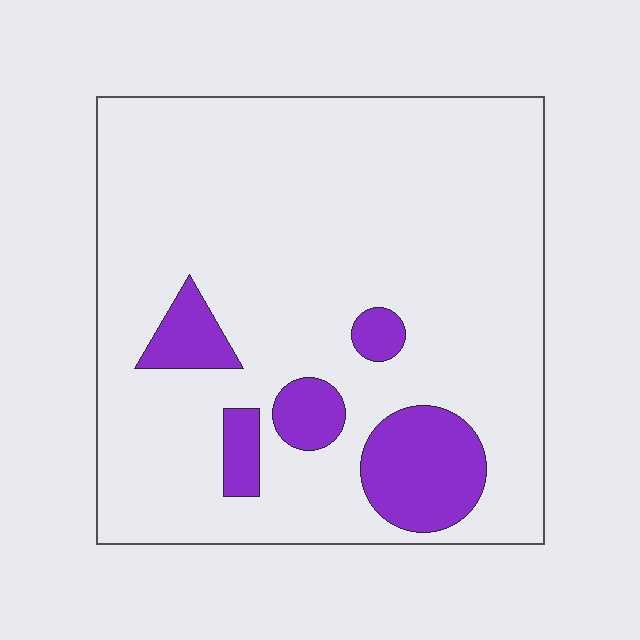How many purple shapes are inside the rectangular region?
5.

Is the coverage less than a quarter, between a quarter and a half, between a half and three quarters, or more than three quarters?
Less than a quarter.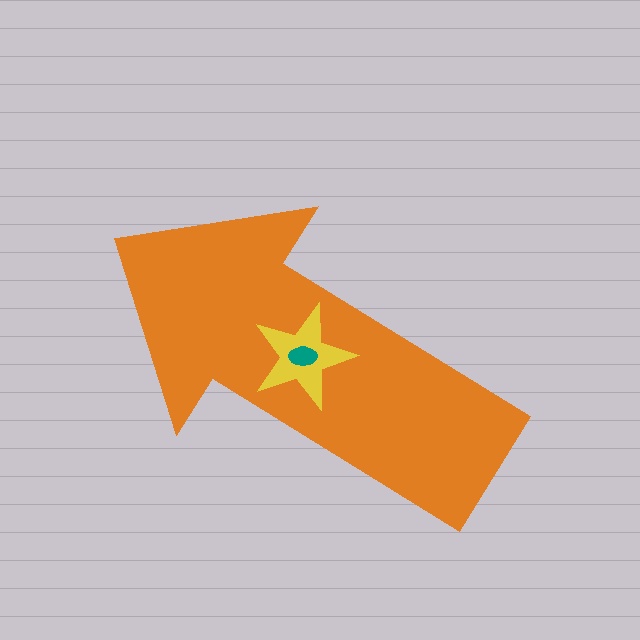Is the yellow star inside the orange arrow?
Yes.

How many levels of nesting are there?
3.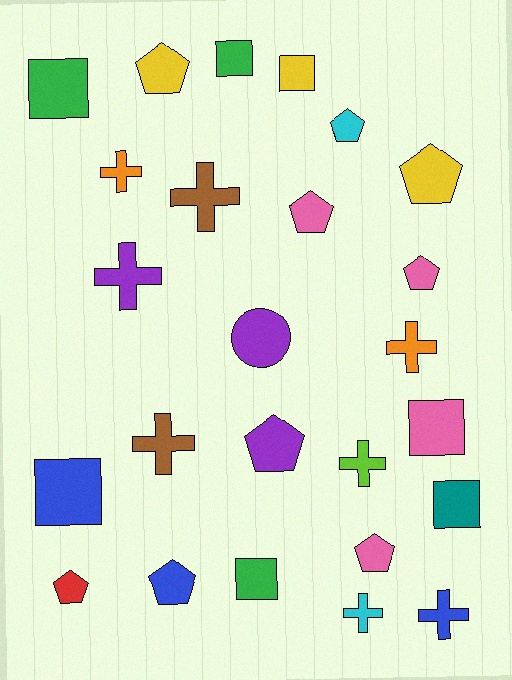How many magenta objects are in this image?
There are no magenta objects.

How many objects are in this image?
There are 25 objects.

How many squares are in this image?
There are 7 squares.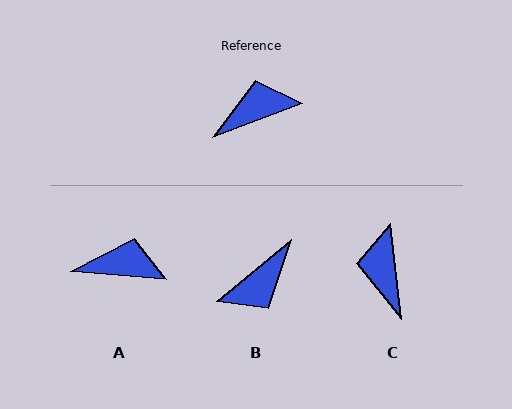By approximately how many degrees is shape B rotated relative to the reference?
Approximately 161 degrees clockwise.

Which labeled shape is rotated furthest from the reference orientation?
B, about 161 degrees away.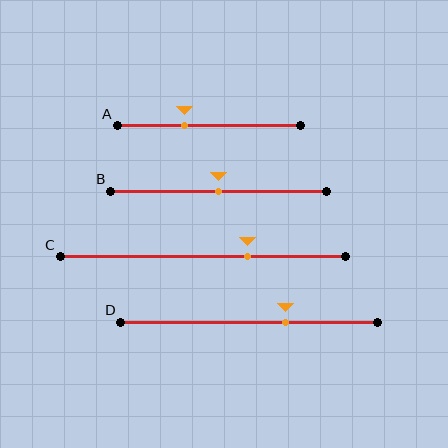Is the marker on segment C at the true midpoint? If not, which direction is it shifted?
No, the marker on segment C is shifted to the right by about 15% of the segment length.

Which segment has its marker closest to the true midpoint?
Segment B has its marker closest to the true midpoint.